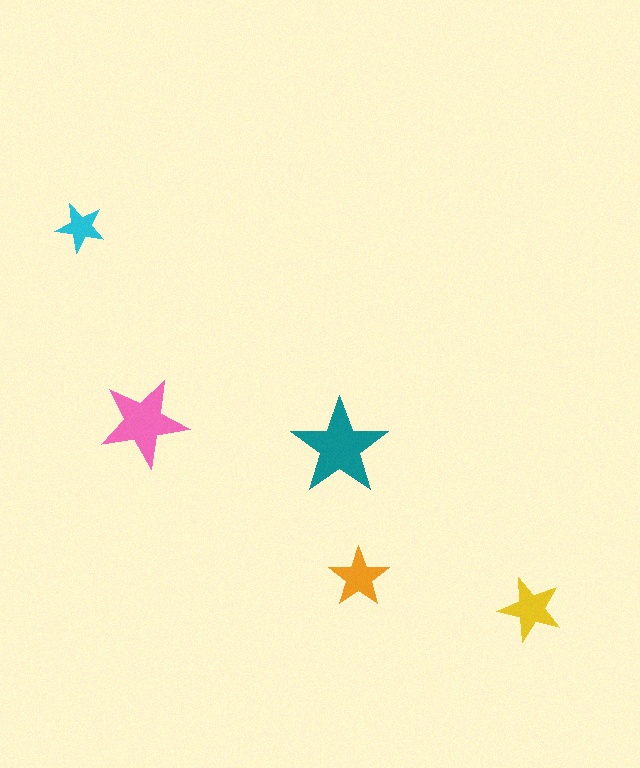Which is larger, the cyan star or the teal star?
The teal one.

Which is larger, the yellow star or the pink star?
The pink one.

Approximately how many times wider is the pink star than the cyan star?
About 2 times wider.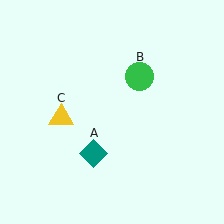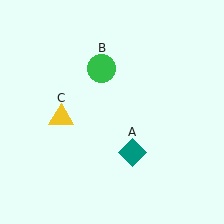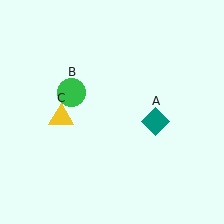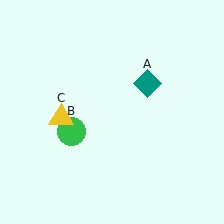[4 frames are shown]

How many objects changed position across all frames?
2 objects changed position: teal diamond (object A), green circle (object B).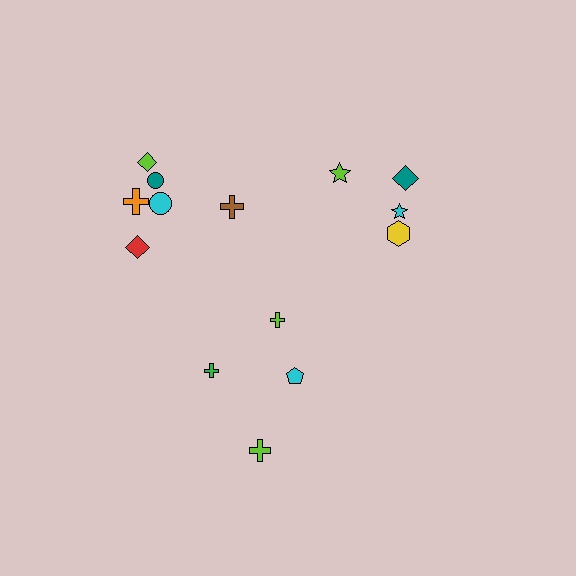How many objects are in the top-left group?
There are 6 objects.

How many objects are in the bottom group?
There are 4 objects.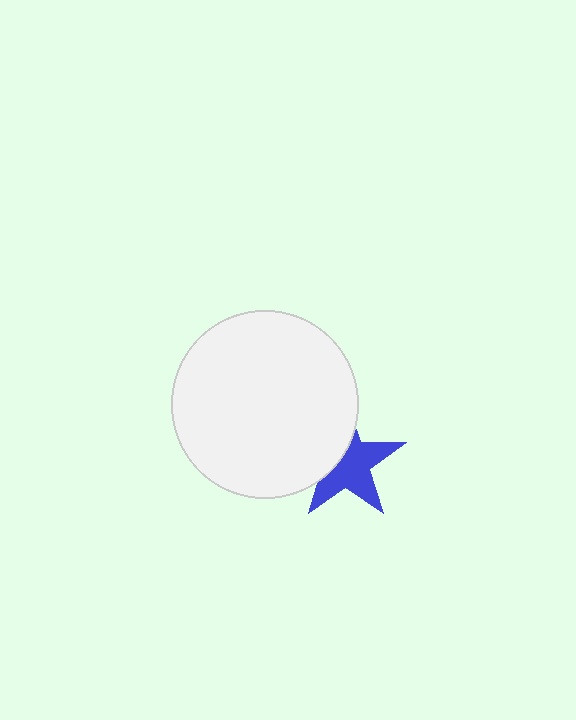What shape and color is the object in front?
The object in front is a white circle.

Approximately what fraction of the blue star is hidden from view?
Roughly 38% of the blue star is hidden behind the white circle.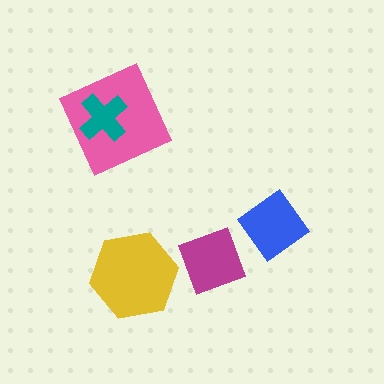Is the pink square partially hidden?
Yes, it is partially covered by another shape.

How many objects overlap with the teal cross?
1 object overlaps with the teal cross.